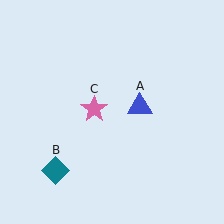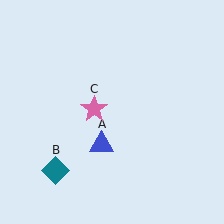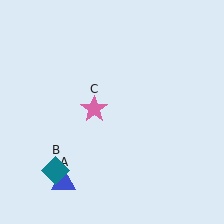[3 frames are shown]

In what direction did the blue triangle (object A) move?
The blue triangle (object A) moved down and to the left.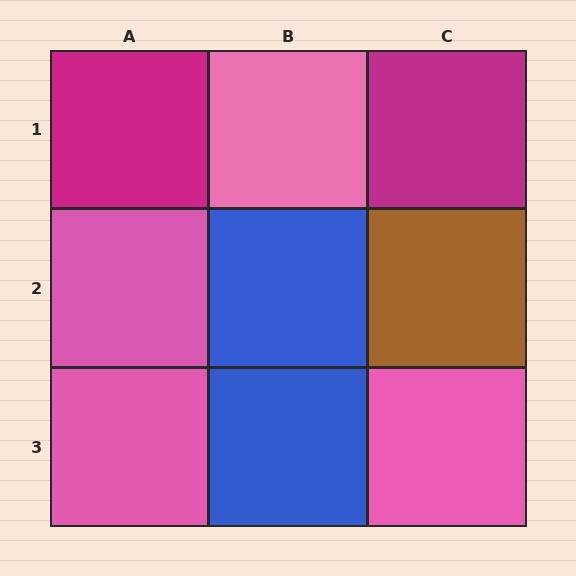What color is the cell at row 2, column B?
Blue.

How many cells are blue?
2 cells are blue.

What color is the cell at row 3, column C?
Pink.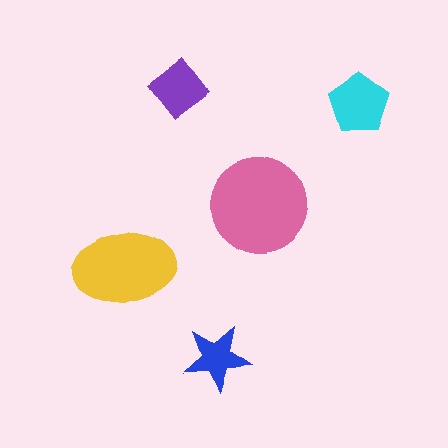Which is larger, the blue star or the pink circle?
The pink circle.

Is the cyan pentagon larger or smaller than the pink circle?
Smaller.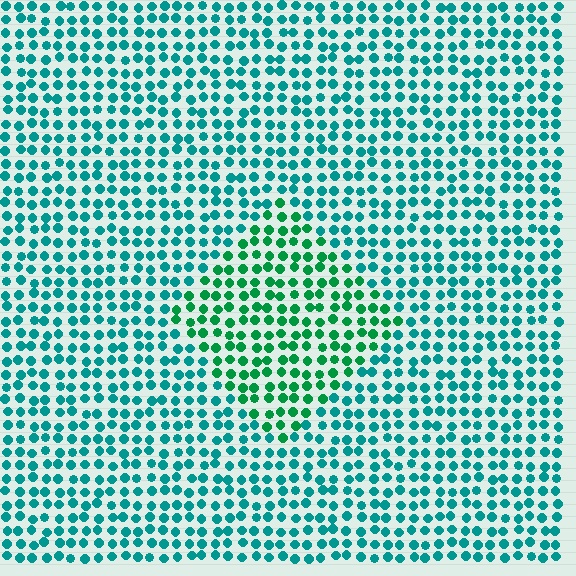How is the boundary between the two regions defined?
The boundary is defined purely by a slight shift in hue (about 32 degrees). Spacing, size, and orientation are identical on both sides.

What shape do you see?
I see a diamond.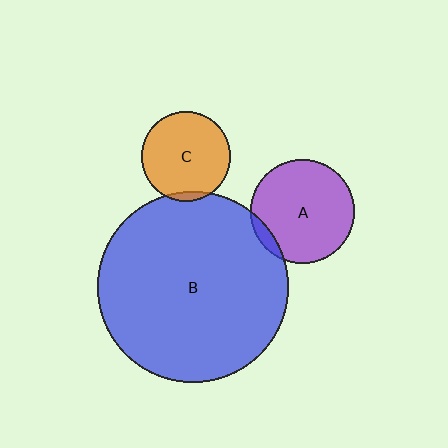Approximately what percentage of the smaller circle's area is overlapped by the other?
Approximately 5%.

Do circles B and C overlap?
Yes.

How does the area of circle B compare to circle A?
Approximately 3.4 times.